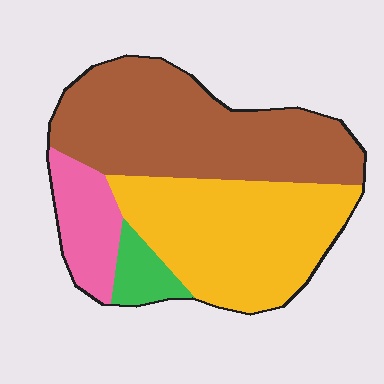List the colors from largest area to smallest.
From largest to smallest: brown, yellow, pink, green.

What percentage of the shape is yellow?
Yellow takes up about three eighths (3/8) of the shape.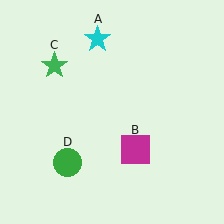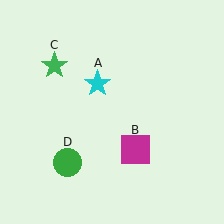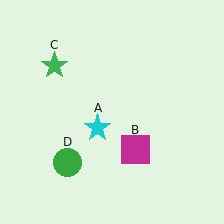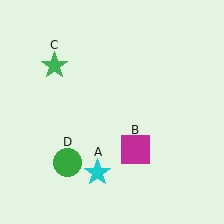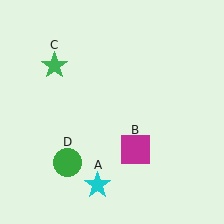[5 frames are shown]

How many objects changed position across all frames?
1 object changed position: cyan star (object A).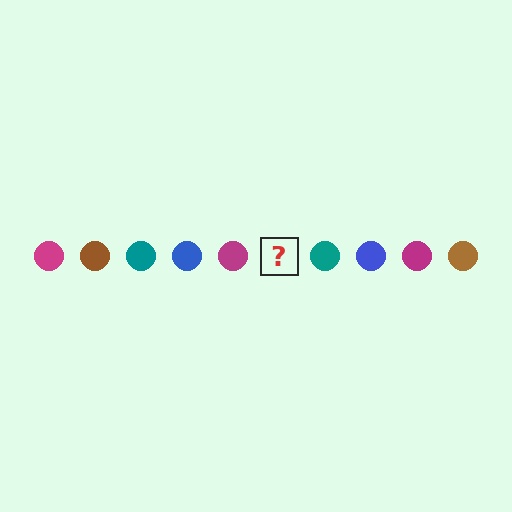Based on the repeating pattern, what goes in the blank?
The blank should be a brown circle.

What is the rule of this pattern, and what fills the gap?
The rule is that the pattern cycles through magenta, brown, teal, blue circles. The gap should be filled with a brown circle.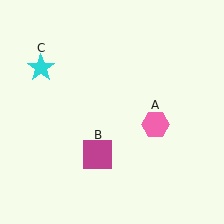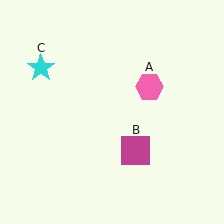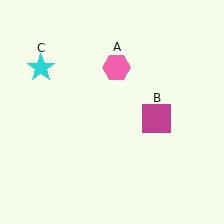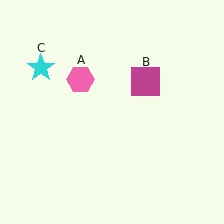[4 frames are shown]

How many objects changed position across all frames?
2 objects changed position: pink hexagon (object A), magenta square (object B).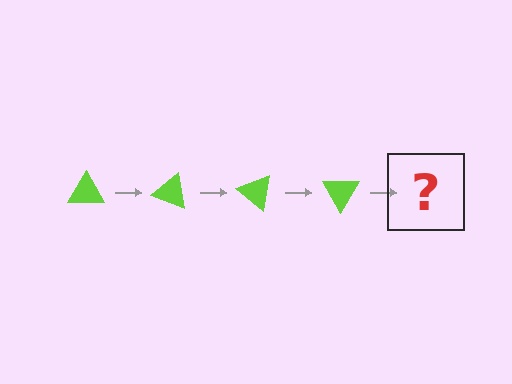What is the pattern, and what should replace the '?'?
The pattern is that the triangle rotates 20 degrees each step. The '?' should be a lime triangle rotated 80 degrees.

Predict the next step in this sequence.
The next step is a lime triangle rotated 80 degrees.